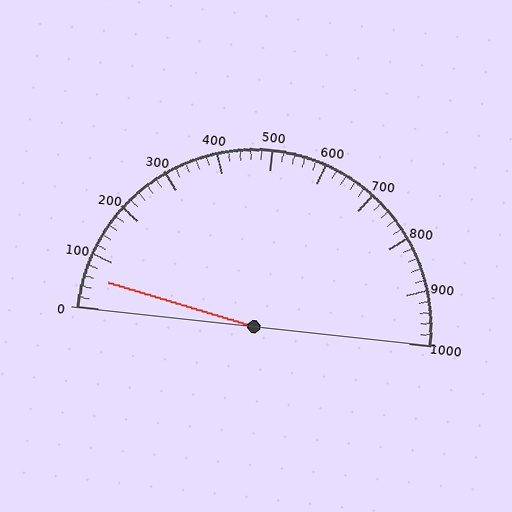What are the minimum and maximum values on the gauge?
The gauge ranges from 0 to 1000.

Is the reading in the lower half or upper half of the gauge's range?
The reading is in the lower half of the range (0 to 1000).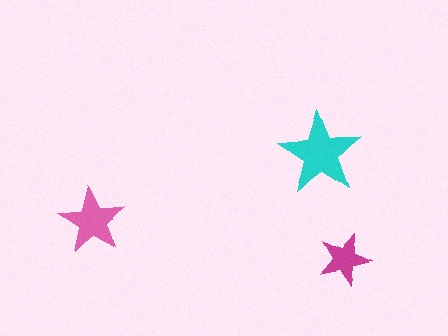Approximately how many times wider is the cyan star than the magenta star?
About 1.5 times wider.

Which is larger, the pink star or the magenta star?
The pink one.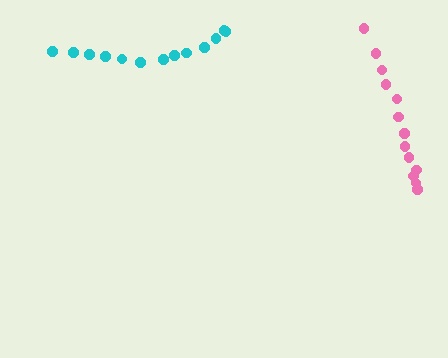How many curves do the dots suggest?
There are 2 distinct paths.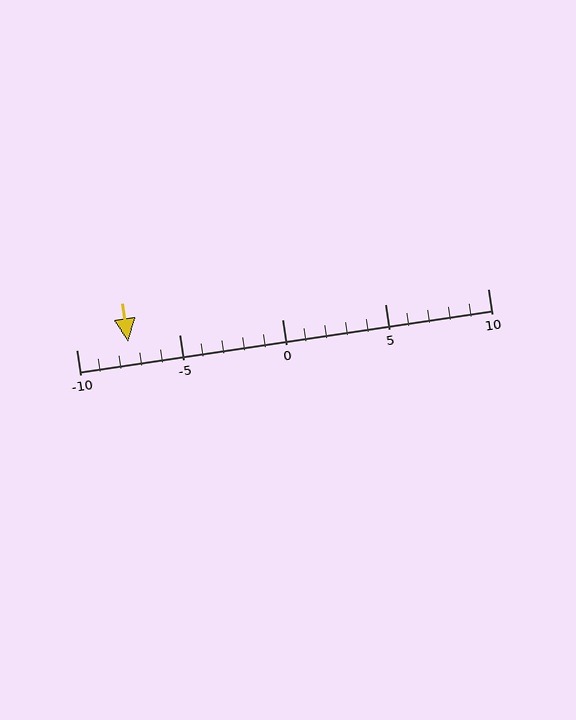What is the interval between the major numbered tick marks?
The major tick marks are spaced 5 units apart.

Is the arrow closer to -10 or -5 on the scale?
The arrow is closer to -5.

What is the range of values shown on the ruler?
The ruler shows values from -10 to 10.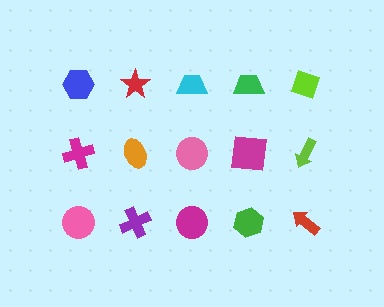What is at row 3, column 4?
A green hexagon.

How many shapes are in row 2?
5 shapes.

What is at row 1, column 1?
A blue hexagon.